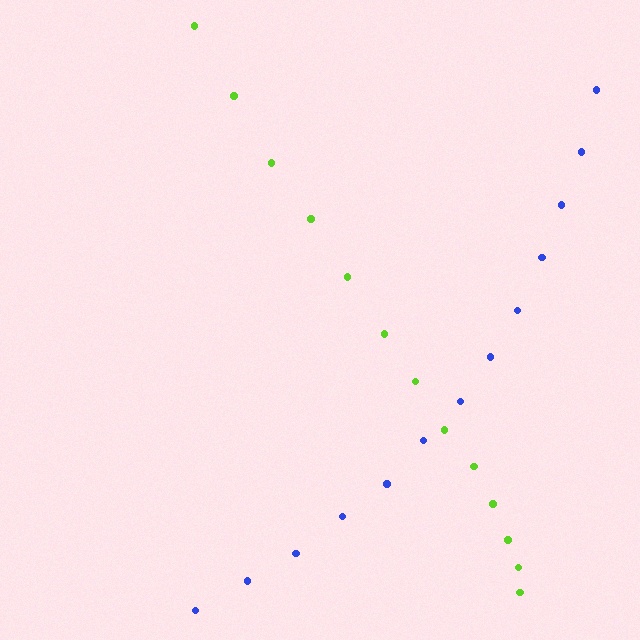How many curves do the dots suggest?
There are 2 distinct paths.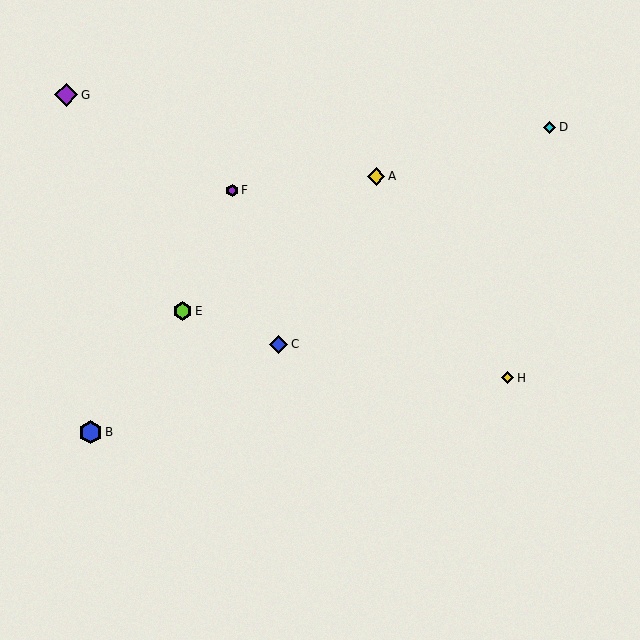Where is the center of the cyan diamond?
The center of the cyan diamond is at (550, 127).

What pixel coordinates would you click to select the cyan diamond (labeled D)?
Click at (550, 127) to select the cyan diamond D.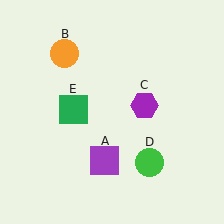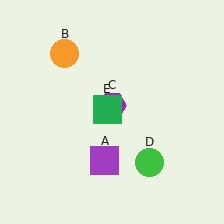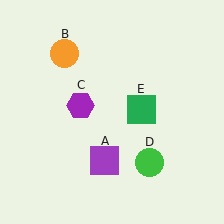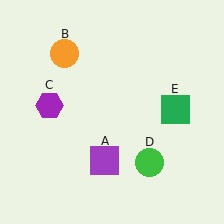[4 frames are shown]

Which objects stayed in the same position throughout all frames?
Purple square (object A) and orange circle (object B) and green circle (object D) remained stationary.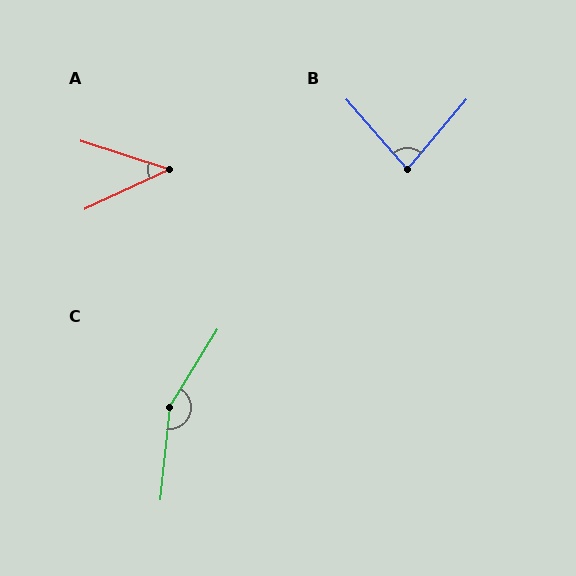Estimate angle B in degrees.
Approximately 81 degrees.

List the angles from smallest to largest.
A (43°), B (81°), C (154°).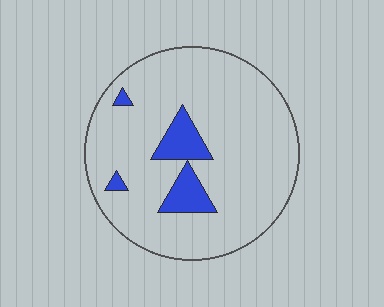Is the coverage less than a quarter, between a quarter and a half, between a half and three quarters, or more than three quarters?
Less than a quarter.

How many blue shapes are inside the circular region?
4.